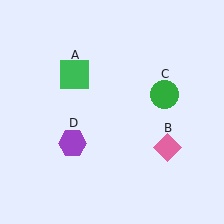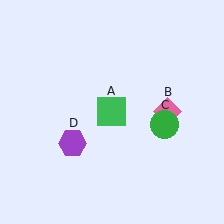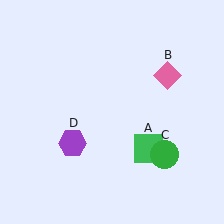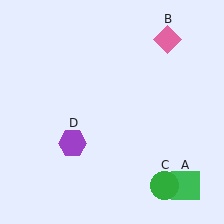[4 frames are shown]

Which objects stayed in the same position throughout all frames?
Purple hexagon (object D) remained stationary.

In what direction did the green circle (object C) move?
The green circle (object C) moved down.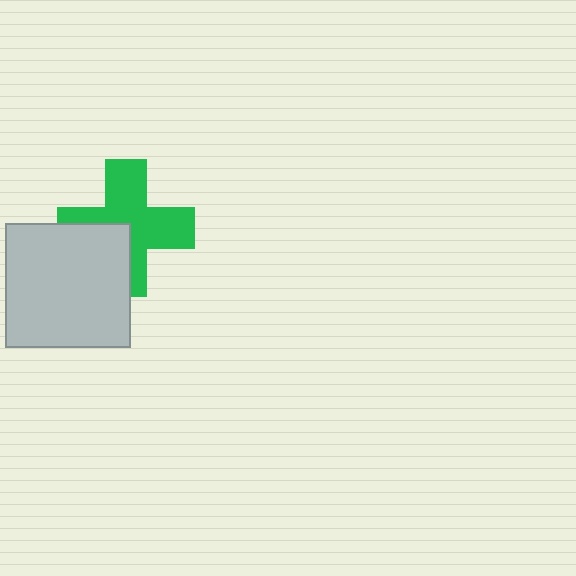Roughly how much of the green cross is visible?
Most of it is visible (roughly 68%).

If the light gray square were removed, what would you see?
You would see the complete green cross.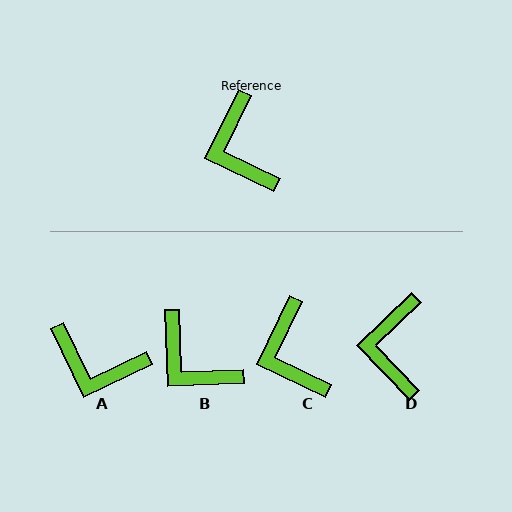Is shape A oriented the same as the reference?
No, it is off by about 52 degrees.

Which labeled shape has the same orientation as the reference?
C.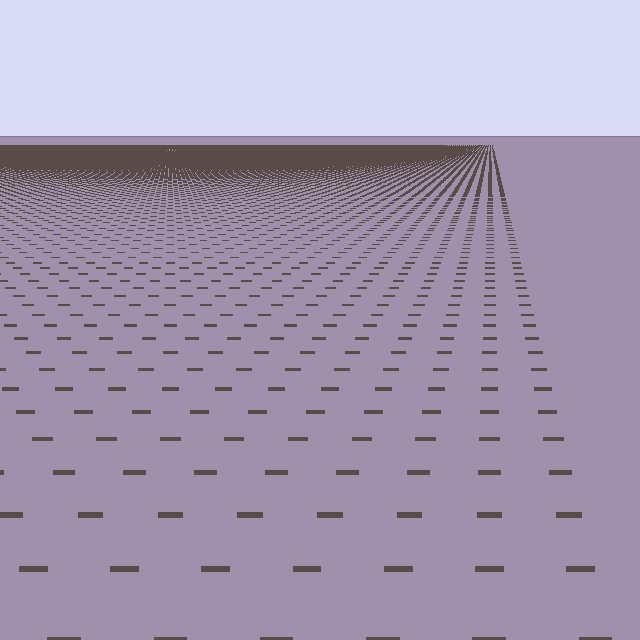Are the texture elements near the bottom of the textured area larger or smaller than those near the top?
Larger. Near the bottom, elements are closer to the viewer and appear at a bigger on-screen size.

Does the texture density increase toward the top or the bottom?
Density increases toward the top.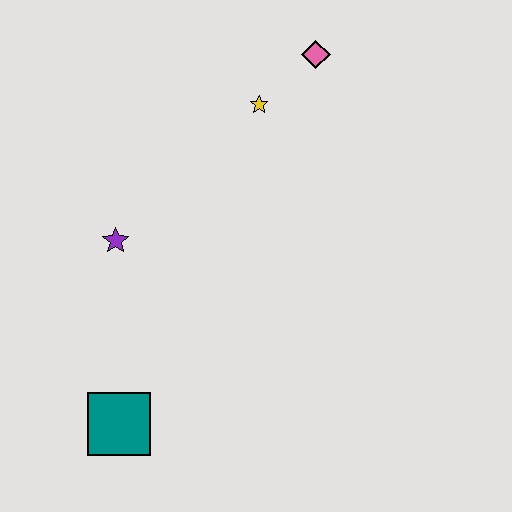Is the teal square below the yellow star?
Yes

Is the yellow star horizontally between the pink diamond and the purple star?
Yes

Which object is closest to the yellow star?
The pink diamond is closest to the yellow star.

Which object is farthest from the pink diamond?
The teal square is farthest from the pink diamond.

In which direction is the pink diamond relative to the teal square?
The pink diamond is above the teal square.